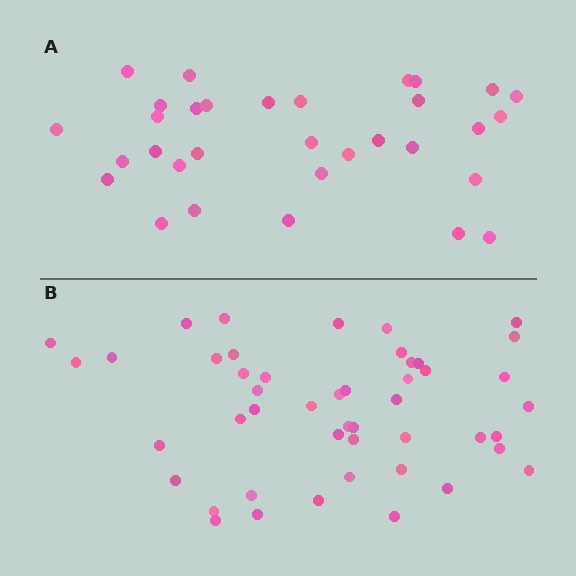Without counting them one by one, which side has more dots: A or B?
Region B (the bottom region) has more dots.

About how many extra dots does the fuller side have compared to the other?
Region B has approximately 15 more dots than region A.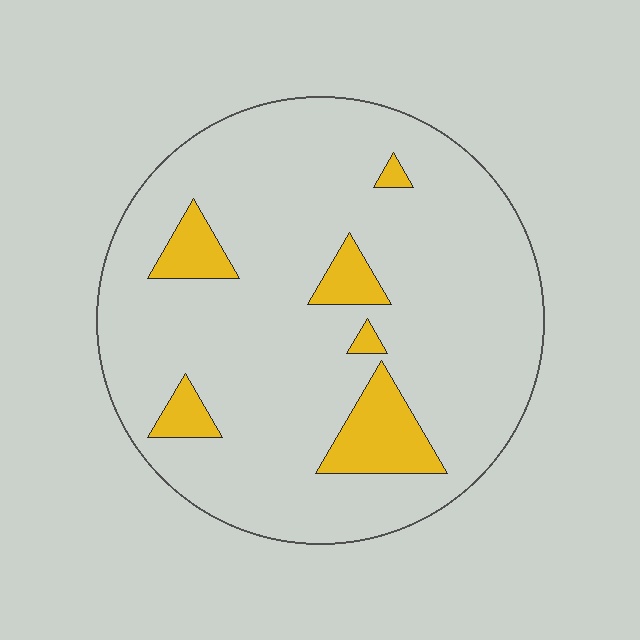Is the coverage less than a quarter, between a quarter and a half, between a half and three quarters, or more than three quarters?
Less than a quarter.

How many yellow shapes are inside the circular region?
6.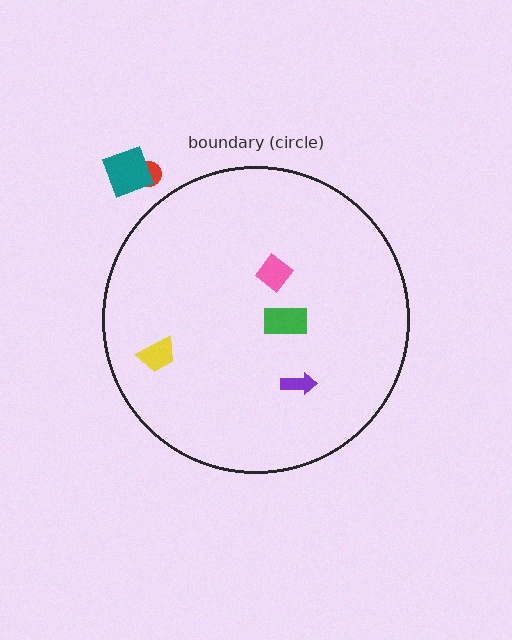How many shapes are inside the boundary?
4 inside, 2 outside.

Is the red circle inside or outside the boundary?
Outside.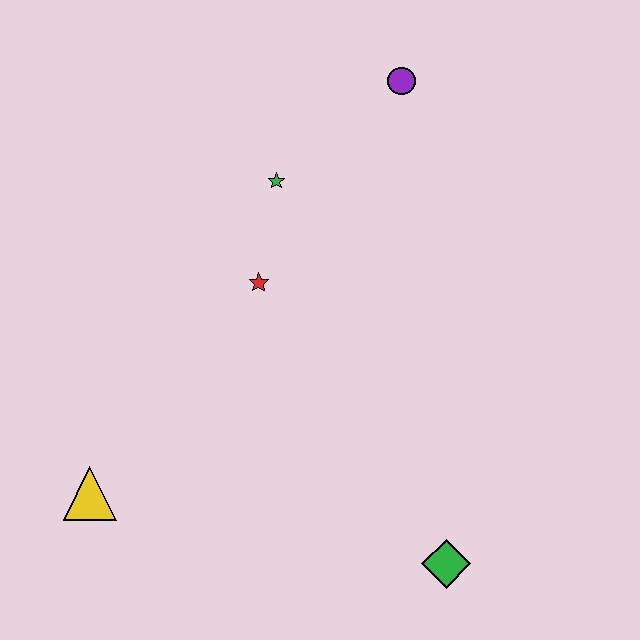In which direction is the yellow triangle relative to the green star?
The yellow triangle is below the green star.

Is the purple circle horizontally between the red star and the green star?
No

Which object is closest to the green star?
The red star is closest to the green star.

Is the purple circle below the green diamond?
No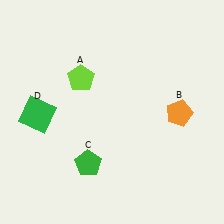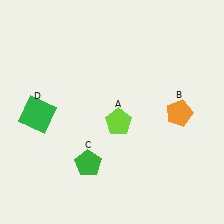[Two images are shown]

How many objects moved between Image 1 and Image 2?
1 object moved between the two images.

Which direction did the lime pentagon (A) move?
The lime pentagon (A) moved down.